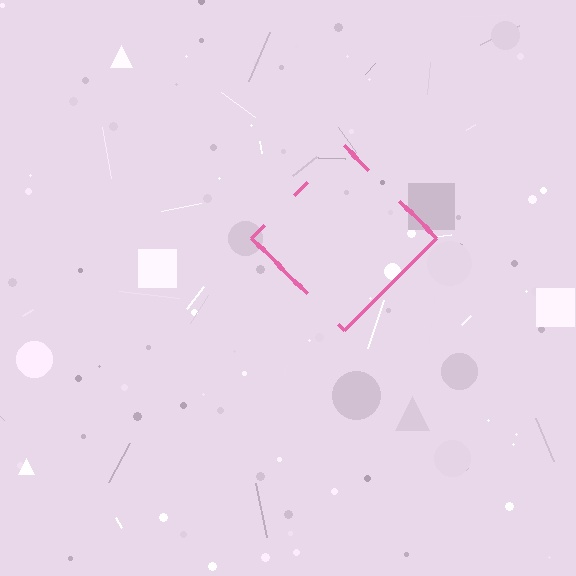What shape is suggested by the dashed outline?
The dashed outline suggests a diamond.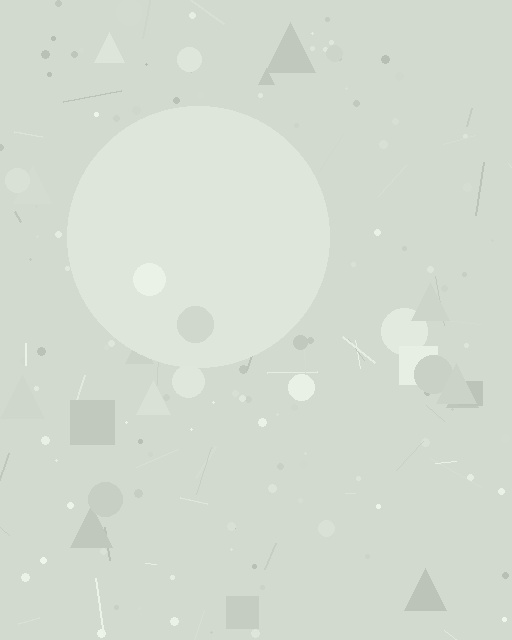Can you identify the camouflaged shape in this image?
The camouflaged shape is a circle.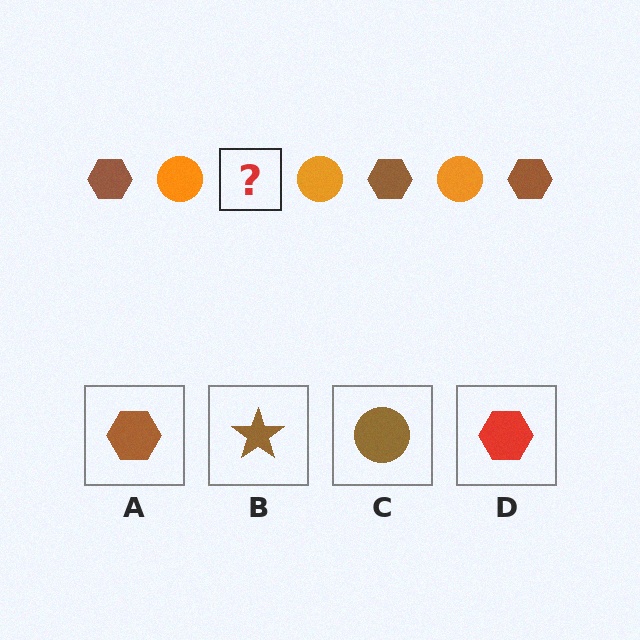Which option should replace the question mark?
Option A.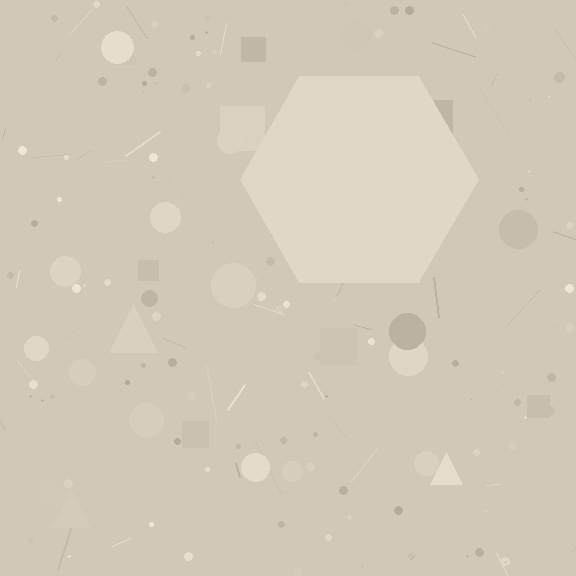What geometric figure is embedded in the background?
A hexagon is embedded in the background.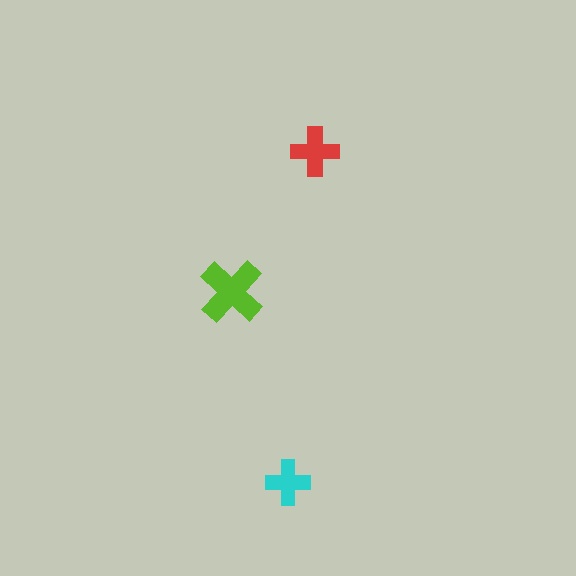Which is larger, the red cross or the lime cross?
The lime one.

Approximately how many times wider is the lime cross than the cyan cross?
About 1.5 times wider.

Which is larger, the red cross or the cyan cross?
The red one.